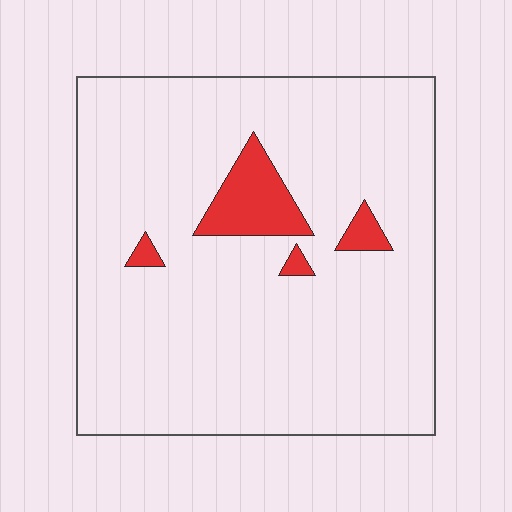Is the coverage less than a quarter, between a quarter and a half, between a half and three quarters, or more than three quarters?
Less than a quarter.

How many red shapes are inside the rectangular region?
4.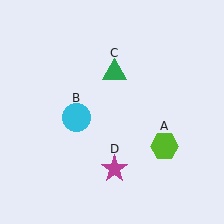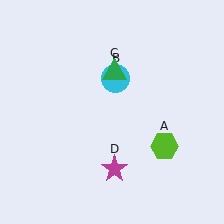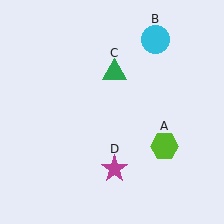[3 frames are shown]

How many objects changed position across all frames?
1 object changed position: cyan circle (object B).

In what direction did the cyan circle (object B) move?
The cyan circle (object B) moved up and to the right.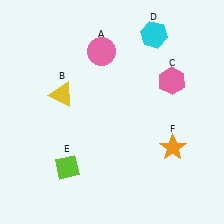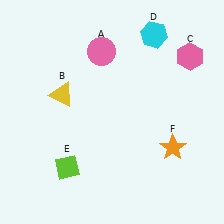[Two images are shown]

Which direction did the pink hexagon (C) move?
The pink hexagon (C) moved up.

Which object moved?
The pink hexagon (C) moved up.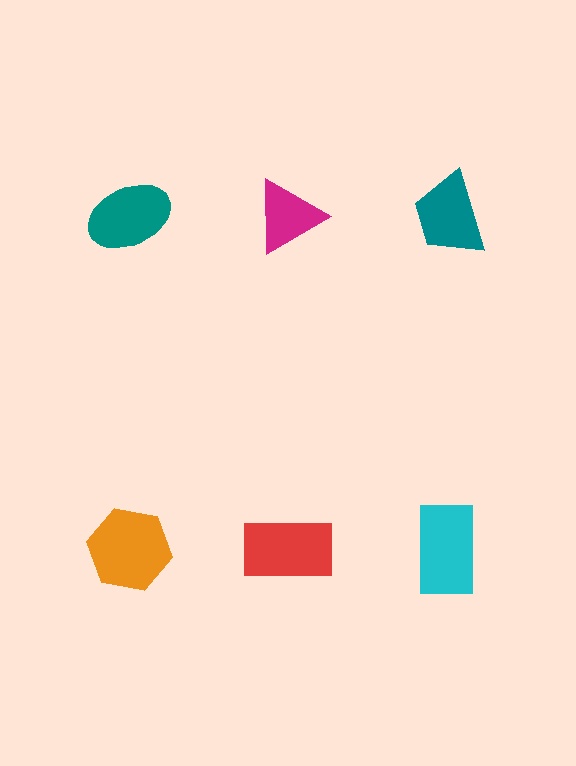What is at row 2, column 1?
An orange hexagon.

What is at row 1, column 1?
A teal ellipse.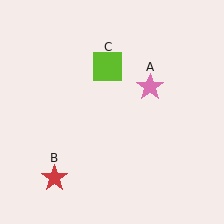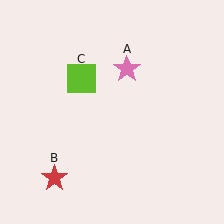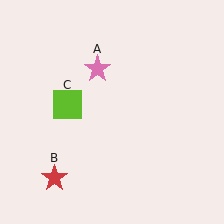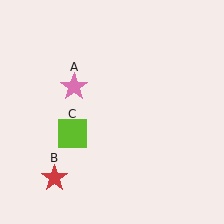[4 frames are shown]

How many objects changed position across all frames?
2 objects changed position: pink star (object A), lime square (object C).